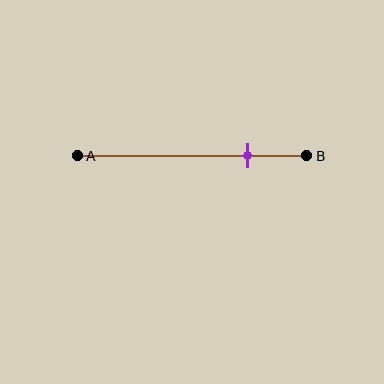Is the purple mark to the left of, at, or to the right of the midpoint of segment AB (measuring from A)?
The purple mark is to the right of the midpoint of segment AB.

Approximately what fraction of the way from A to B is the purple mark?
The purple mark is approximately 75% of the way from A to B.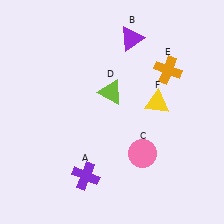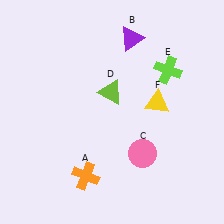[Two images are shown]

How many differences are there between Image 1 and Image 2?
There are 2 differences between the two images.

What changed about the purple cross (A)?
In Image 1, A is purple. In Image 2, it changed to orange.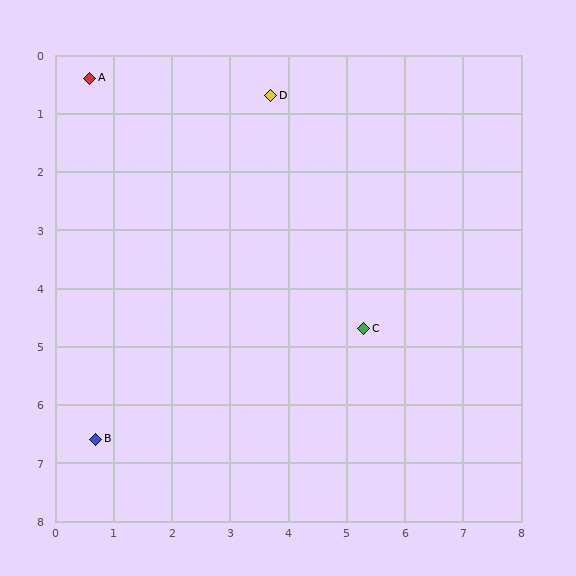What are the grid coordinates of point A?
Point A is at approximately (0.6, 0.4).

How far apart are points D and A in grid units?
Points D and A are about 3.1 grid units apart.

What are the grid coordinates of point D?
Point D is at approximately (3.7, 0.7).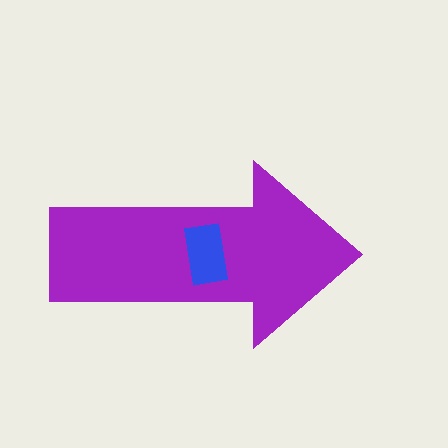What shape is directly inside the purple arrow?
The blue rectangle.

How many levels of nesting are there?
2.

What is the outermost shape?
The purple arrow.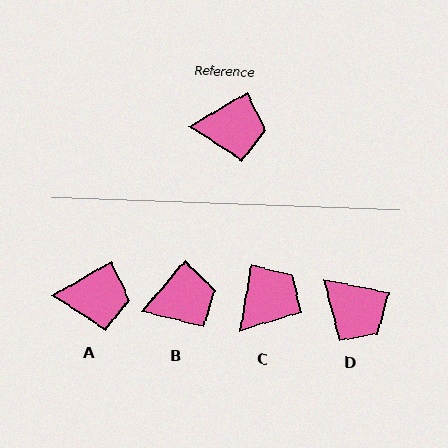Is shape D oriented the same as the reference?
No, it is off by about 41 degrees.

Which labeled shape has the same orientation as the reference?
A.